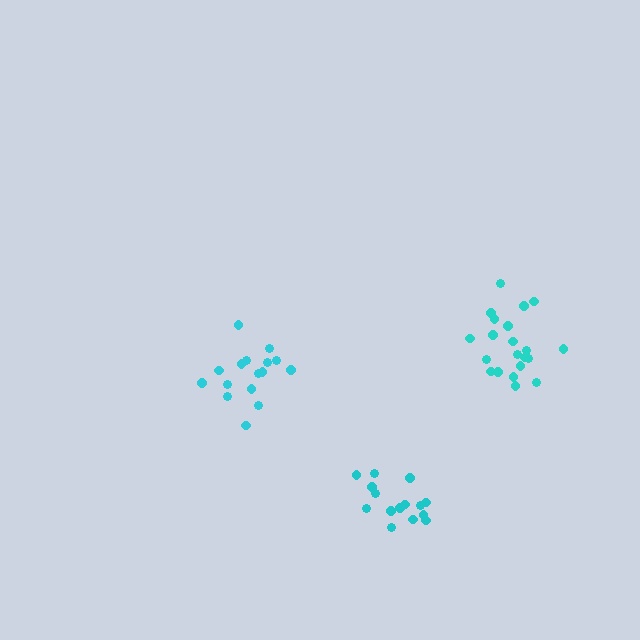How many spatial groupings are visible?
There are 3 spatial groupings.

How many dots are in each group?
Group 1: 21 dots, Group 2: 16 dots, Group 3: 15 dots (52 total).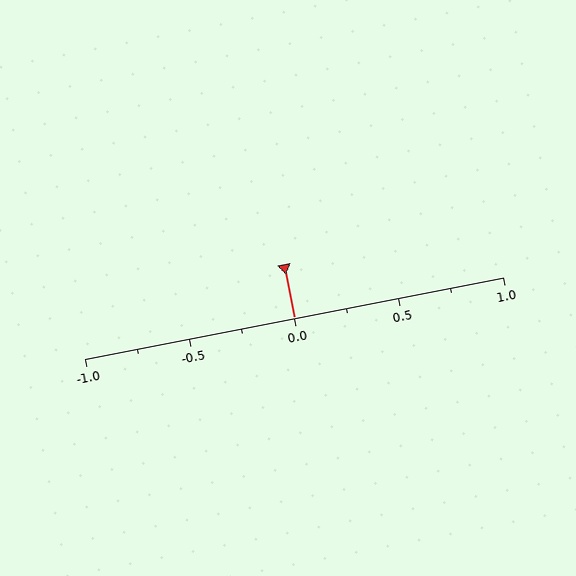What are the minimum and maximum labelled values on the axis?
The axis runs from -1.0 to 1.0.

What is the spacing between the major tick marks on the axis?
The major ticks are spaced 0.5 apart.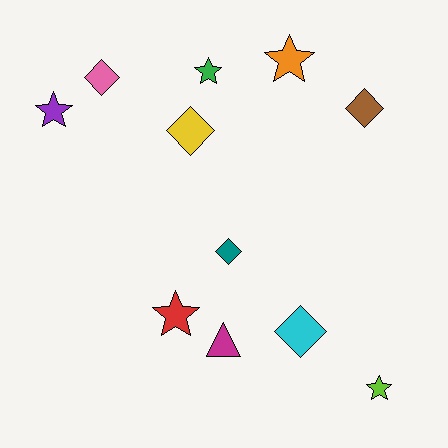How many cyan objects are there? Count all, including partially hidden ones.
There is 1 cyan object.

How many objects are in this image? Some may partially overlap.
There are 11 objects.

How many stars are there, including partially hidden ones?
There are 5 stars.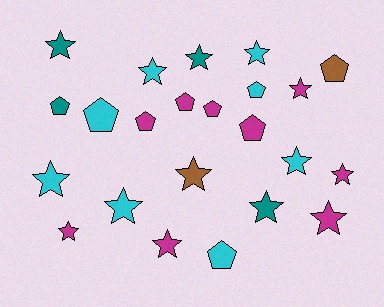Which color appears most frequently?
Magenta, with 9 objects.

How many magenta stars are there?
There are 5 magenta stars.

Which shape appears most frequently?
Star, with 14 objects.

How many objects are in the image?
There are 23 objects.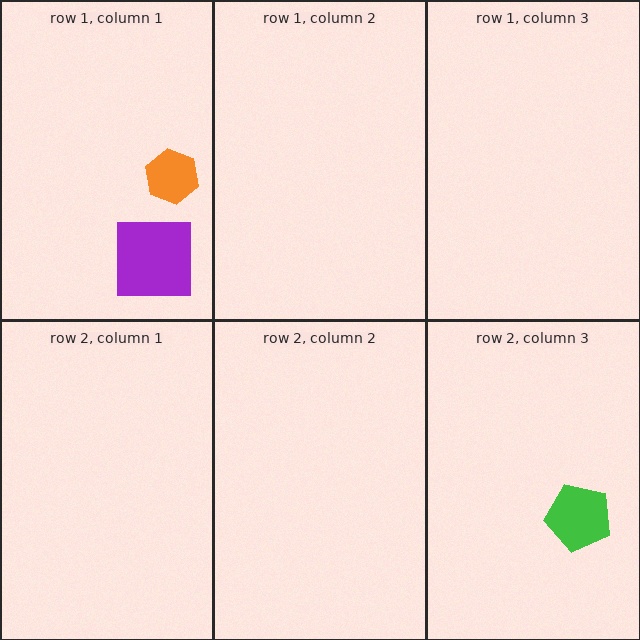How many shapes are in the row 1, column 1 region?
2.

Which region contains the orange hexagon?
The row 1, column 1 region.